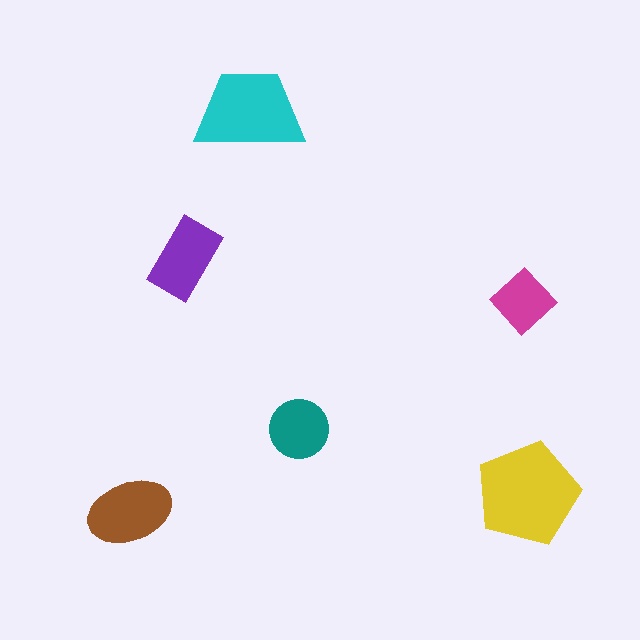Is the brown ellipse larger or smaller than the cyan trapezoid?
Smaller.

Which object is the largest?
The yellow pentagon.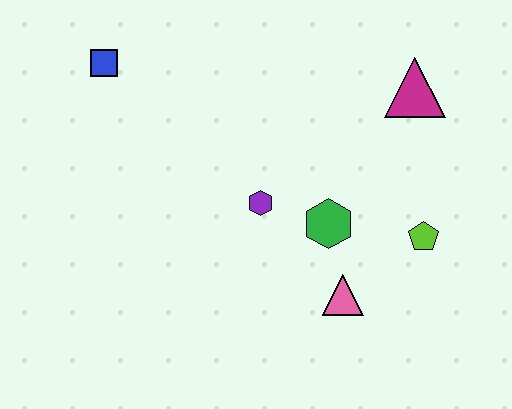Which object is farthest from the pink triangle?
The blue square is farthest from the pink triangle.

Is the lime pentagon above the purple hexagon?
No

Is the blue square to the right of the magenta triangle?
No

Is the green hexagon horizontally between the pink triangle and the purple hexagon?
Yes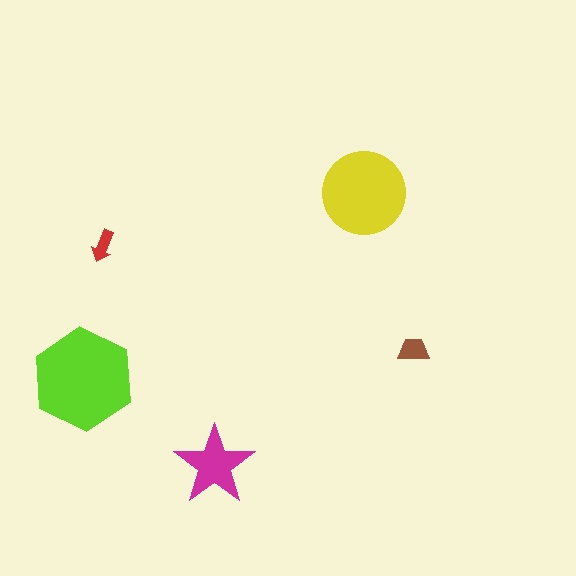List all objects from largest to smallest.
The lime hexagon, the yellow circle, the magenta star, the brown trapezoid, the red arrow.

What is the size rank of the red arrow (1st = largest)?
5th.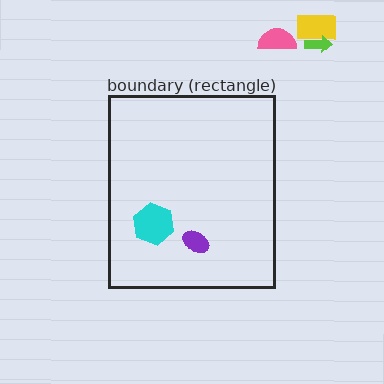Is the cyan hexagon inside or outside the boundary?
Inside.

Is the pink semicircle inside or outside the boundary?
Outside.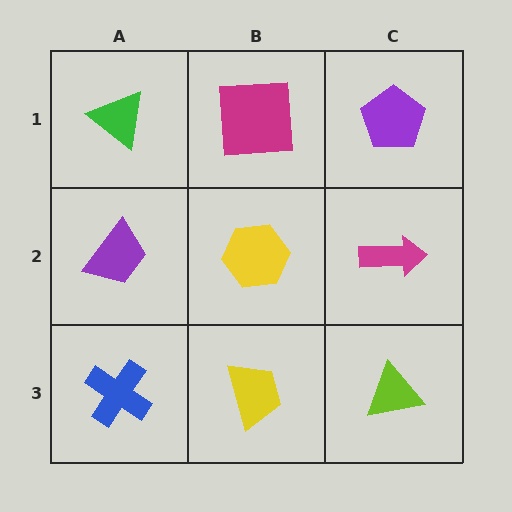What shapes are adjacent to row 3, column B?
A yellow hexagon (row 2, column B), a blue cross (row 3, column A), a lime triangle (row 3, column C).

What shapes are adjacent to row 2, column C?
A purple pentagon (row 1, column C), a lime triangle (row 3, column C), a yellow hexagon (row 2, column B).